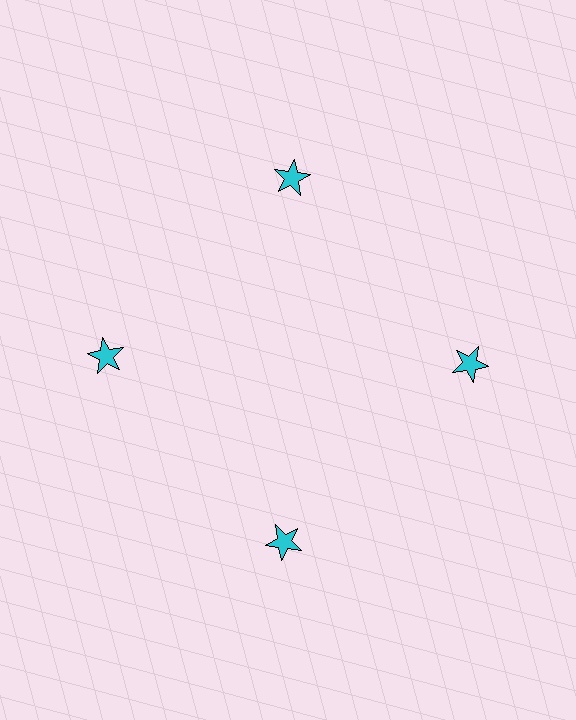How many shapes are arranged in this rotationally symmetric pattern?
There are 4 shapes, arranged in 4 groups of 1.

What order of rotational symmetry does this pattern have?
This pattern has 4-fold rotational symmetry.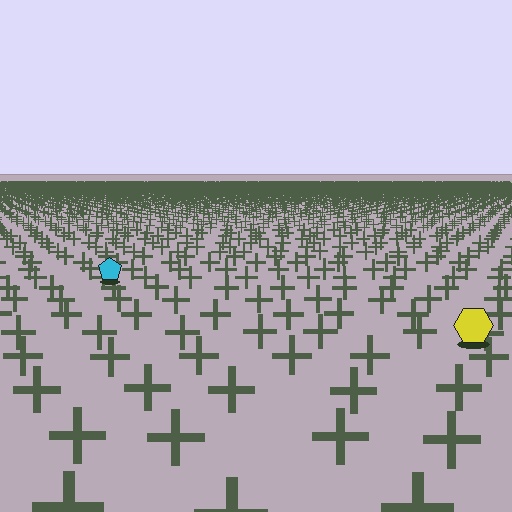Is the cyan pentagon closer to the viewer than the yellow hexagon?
No. The yellow hexagon is closer — you can tell from the texture gradient: the ground texture is coarser near it.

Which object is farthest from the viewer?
The cyan pentagon is farthest from the viewer. It appears smaller and the ground texture around it is denser.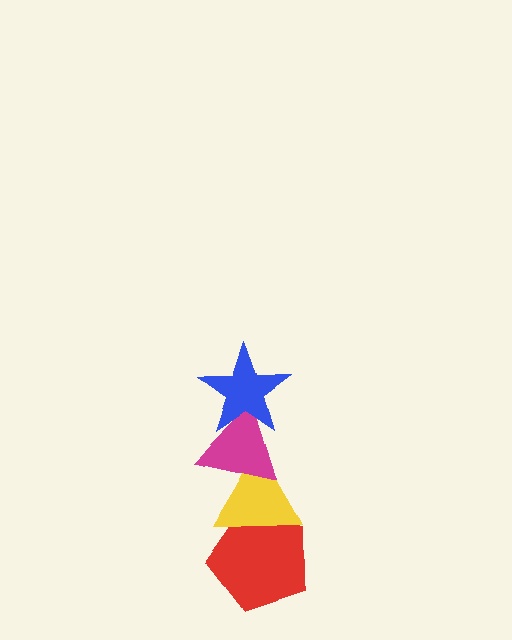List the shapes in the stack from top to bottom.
From top to bottom: the blue star, the magenta triangle, the yellow triangle, the red pentagon.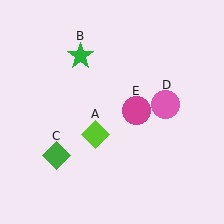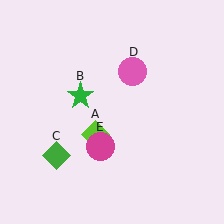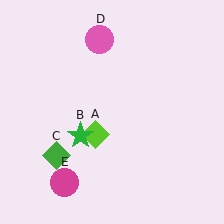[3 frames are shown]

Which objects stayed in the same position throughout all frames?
Lime diamond (object A) and green diamond (object C) remained stationary.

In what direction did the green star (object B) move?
The green star (object B) moved down.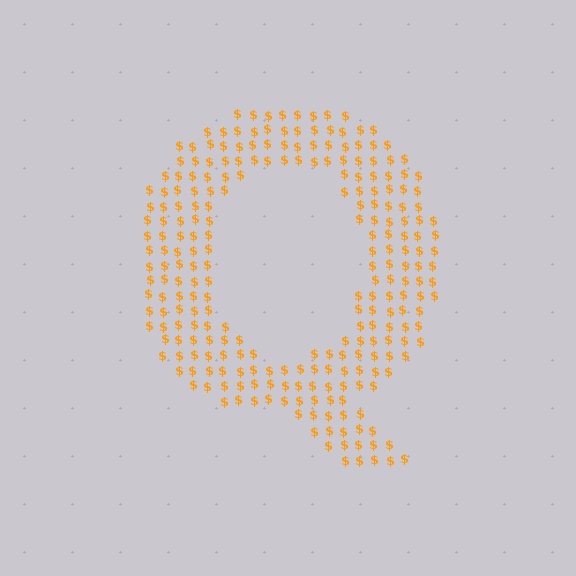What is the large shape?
The large shape is the letter Q.